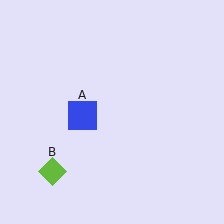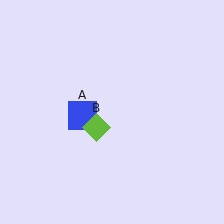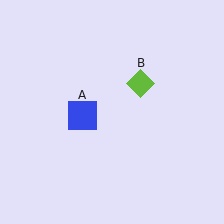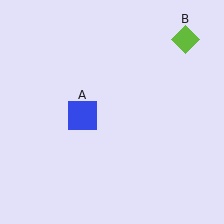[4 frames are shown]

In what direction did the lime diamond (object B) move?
The lime diamond (object B) moved up and to the right.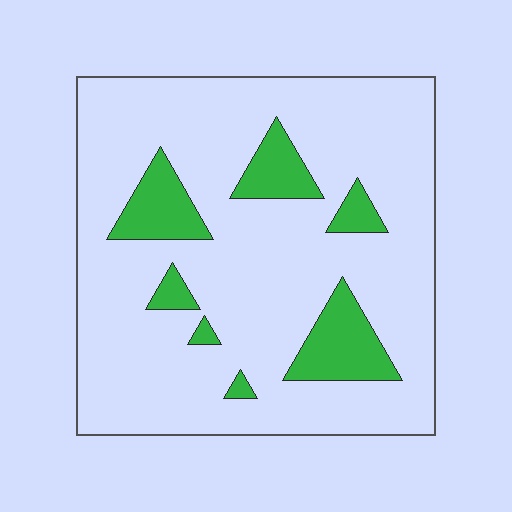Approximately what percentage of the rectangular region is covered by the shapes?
Approximately 15%.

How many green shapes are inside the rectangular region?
7.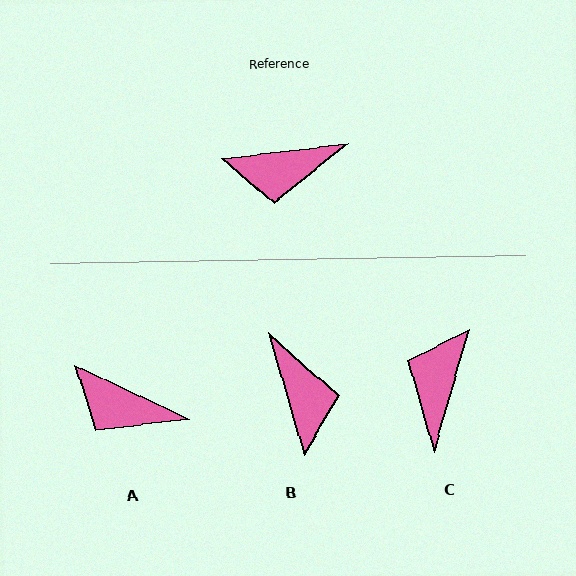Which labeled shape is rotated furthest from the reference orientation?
C, about 113 degrees away.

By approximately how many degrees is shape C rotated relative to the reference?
Approximately 113 degrees clockwise.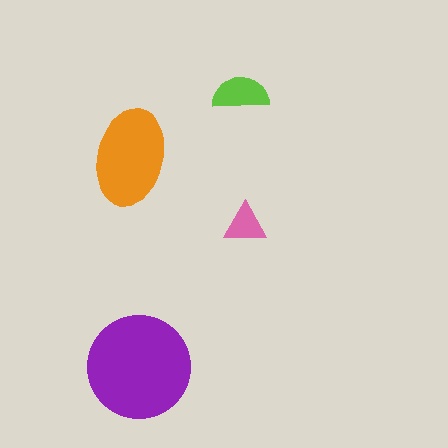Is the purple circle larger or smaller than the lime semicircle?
Larger.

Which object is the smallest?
The pink triangle.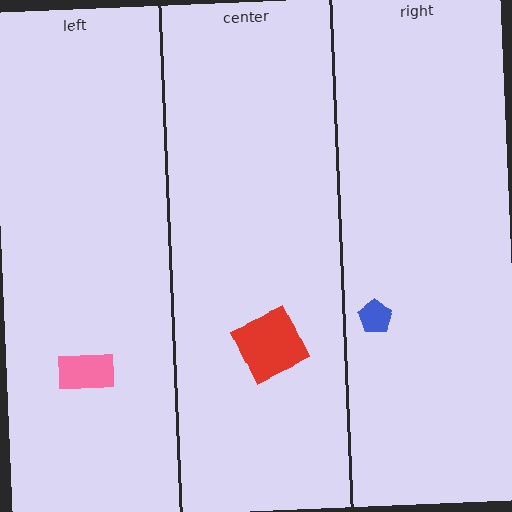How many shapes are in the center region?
1.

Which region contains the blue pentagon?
The right region.